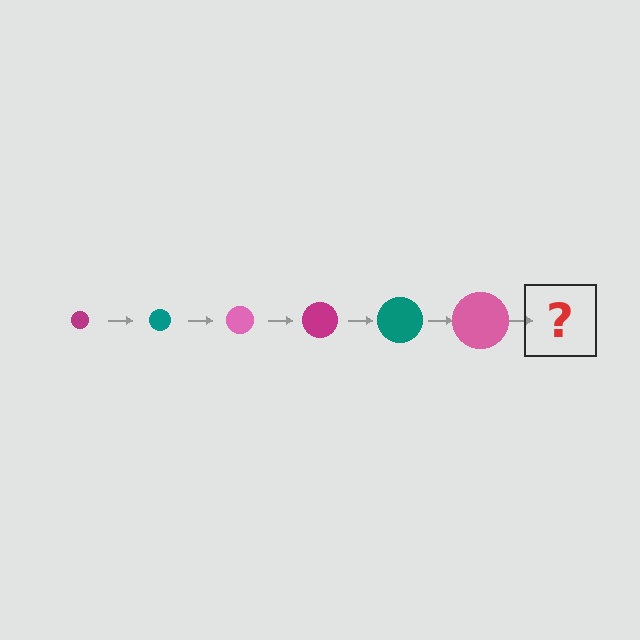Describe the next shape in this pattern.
It should be a magenta circle, larger than the previous one.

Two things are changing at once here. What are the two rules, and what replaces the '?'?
The two rules are that the circle grows larger each step and the color cycles through magenta, teal, and pink. The '?' should be a magenta circle, larger than the previous one.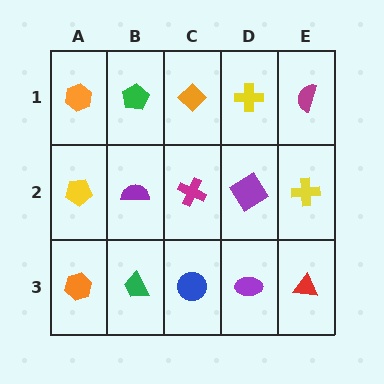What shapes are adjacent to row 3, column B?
A purple semicircle (row 2, column B), an orange hexagon (row 3, column A), a blue circle (row 3, column C).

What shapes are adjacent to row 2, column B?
A green pentagon (row 1, column B), a green trapezoid (row 3, column B), a yellow pentagon (row 2, column A), a magenta cross (row 2, column C).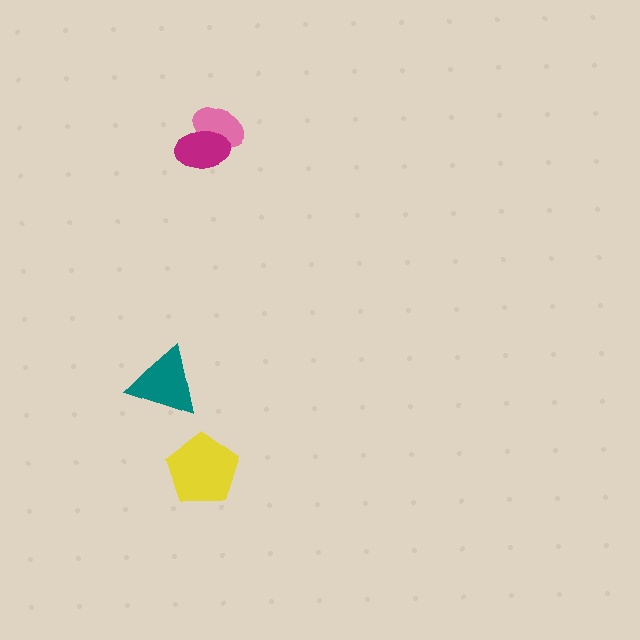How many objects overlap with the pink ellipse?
1 object overlaps with the pink ellipse.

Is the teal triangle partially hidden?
No, no other shape covers it.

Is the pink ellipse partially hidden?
Yes, it is partially covered by another shape.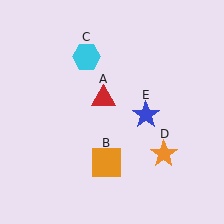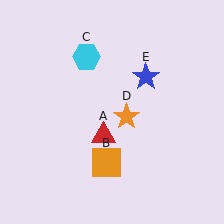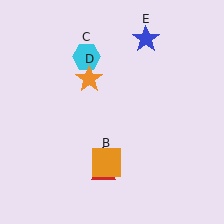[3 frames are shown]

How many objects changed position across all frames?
3 objects changed position: red triangle (object A), orange star (object D), blue star (object E).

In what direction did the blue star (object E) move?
The blue star (object E) moved up.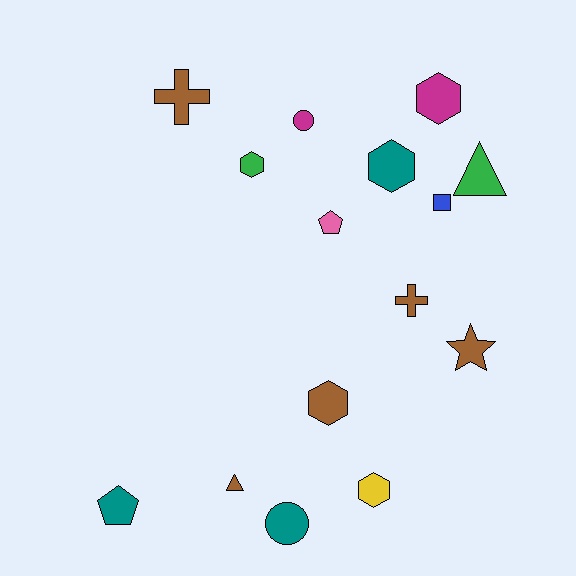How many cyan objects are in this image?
There are no cyan objects.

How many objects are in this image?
There are 15 objects.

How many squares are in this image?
There is 1 square.